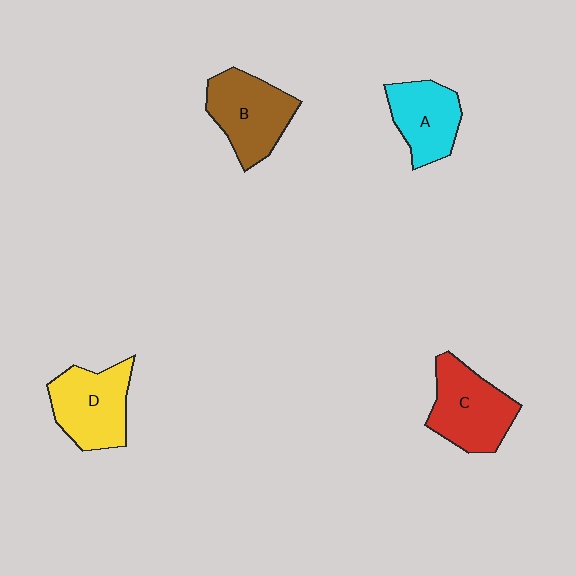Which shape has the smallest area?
Shape A (cyan).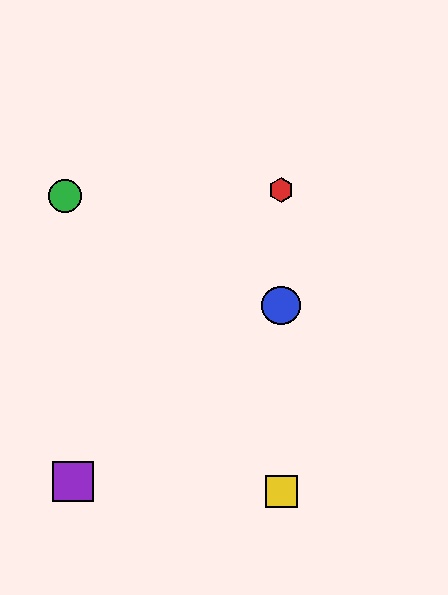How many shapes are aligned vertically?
3 shapes (the red hexagon, the blue circle, the yellow square) are aligned vertically.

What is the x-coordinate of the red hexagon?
The red hexagon is at x≈281.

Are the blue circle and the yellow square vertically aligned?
Yes, both are at x≈281.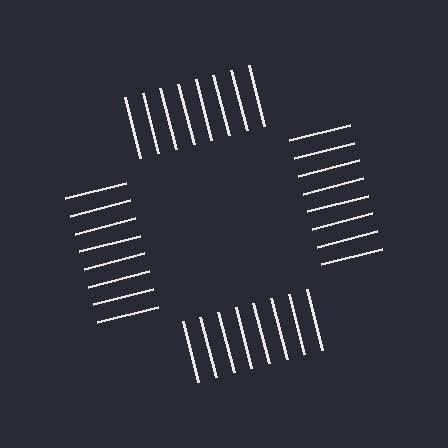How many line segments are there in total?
32 — 8 along each of the 4 edges.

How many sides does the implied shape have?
4 sides — the line-ends trace a square.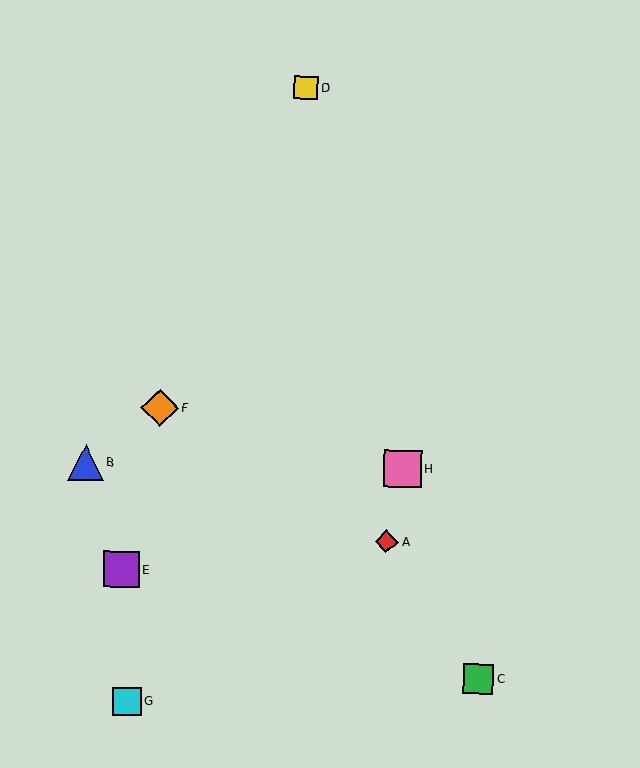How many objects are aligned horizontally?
2 objects (B, H) are aligned horizontally.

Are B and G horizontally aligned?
No, B is at y≈462 and G is at y≈701.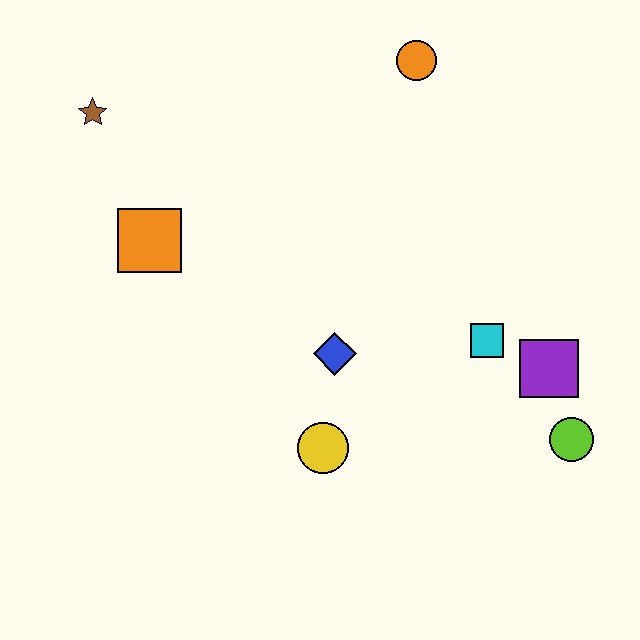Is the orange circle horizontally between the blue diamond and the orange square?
No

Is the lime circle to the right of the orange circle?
Yes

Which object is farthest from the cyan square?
The brown star is farthest from the cyan square.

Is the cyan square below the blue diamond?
No